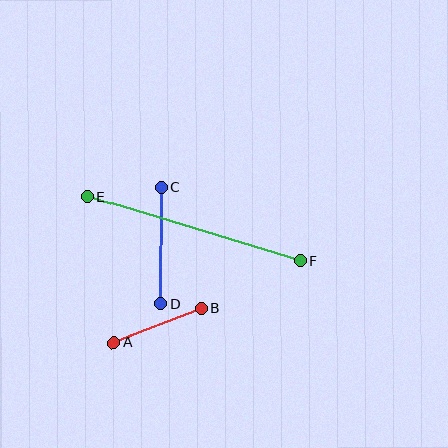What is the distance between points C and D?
The distance is approximately 116 pixels.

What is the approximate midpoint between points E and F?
The midpoint is at approximately (194, 229) pixels.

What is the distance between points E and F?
The distance is approximately 222 pixels.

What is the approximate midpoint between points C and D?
The midpoint is at approximately (161, 246) pixels.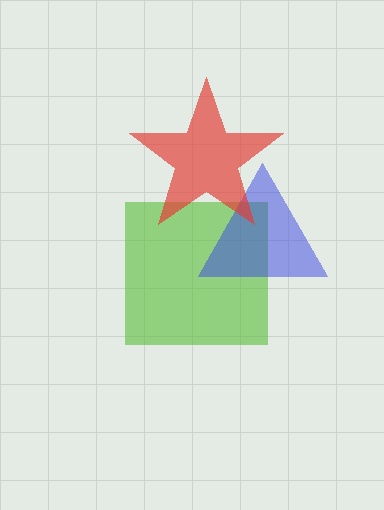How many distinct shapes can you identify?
There are 3 distinct shapes: a lime square, a blue triangle, a red star.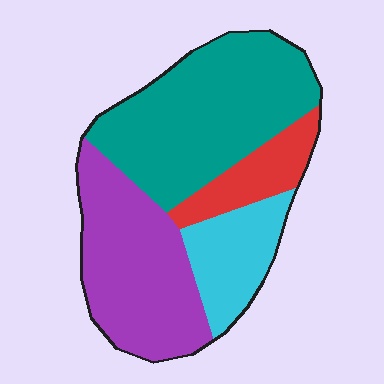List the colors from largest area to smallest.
From largest to smallest: teal, purple, cyan, red.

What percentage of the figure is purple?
Purple covers roughly 30% of the figure.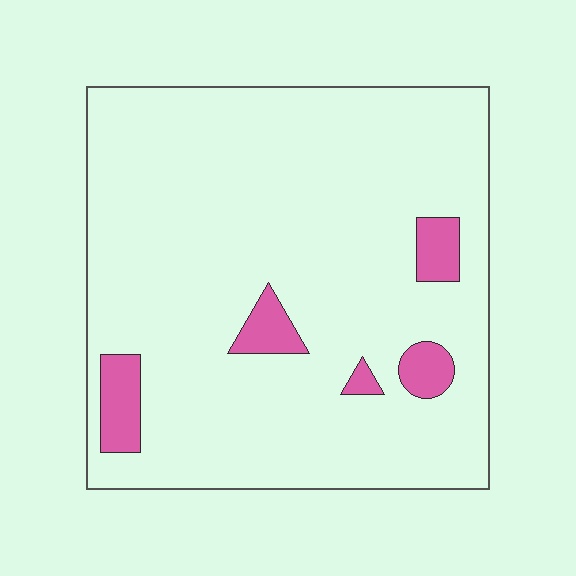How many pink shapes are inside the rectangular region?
5.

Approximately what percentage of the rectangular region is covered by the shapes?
Approximately 10%.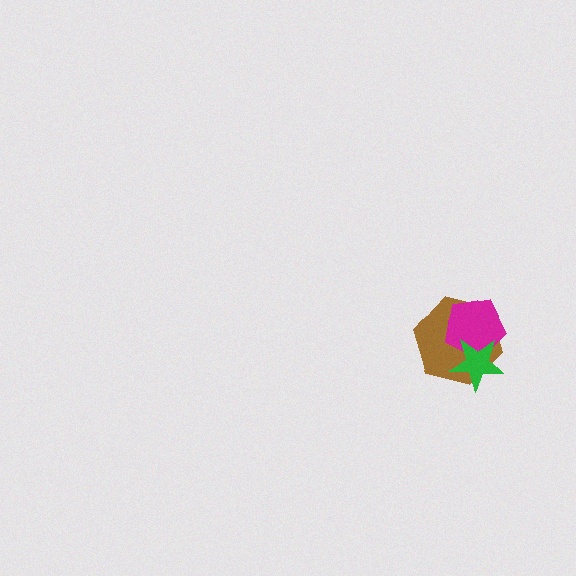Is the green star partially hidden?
No, no other shape covers it.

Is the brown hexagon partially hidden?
Yes, it is partially covered by another shape.